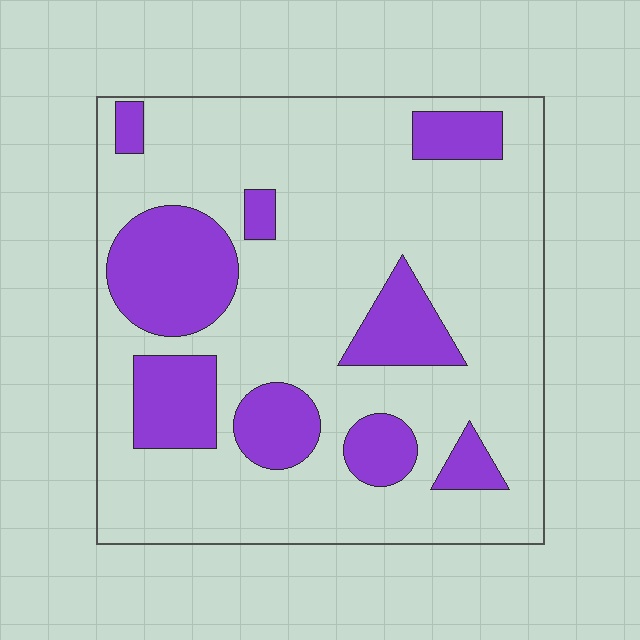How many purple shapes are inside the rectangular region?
9.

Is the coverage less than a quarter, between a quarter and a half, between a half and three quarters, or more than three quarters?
Less than a quarter.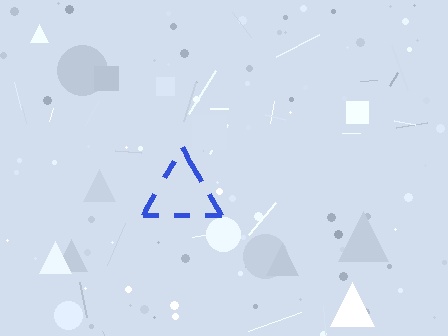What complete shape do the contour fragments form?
The contour fragments form a triangle.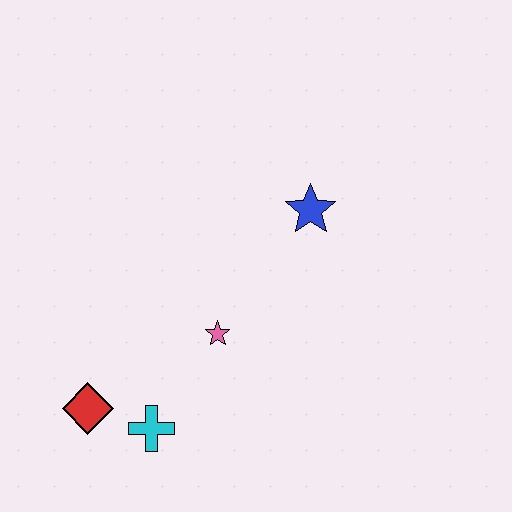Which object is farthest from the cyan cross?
The blue star is farthest from the cyan cross.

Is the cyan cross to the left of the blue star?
Yes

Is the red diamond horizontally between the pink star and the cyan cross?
No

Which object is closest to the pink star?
The cyan cross is closest to the pink star.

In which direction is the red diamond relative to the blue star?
The red diamond is to the left of the blue star.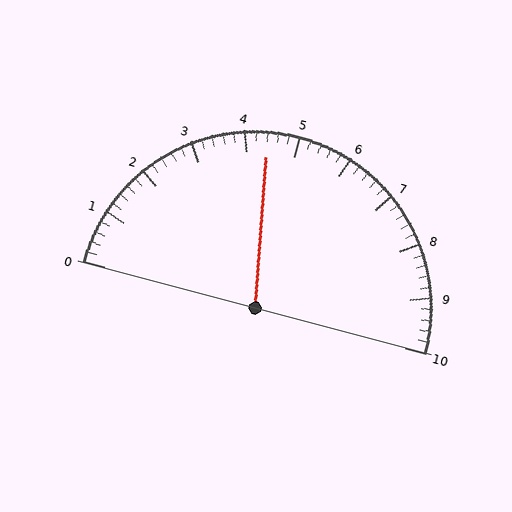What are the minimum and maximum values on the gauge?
The gauge ranges from 0 to 10.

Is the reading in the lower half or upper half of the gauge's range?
The reading is in the lower half of the range (0 to 10).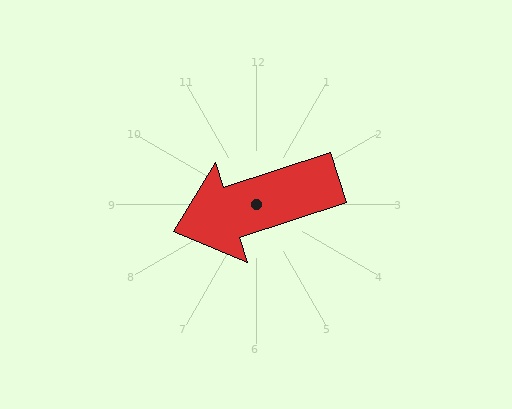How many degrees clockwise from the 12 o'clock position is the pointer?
Approximately 252 degrees.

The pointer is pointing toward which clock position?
Roughly 8 o'clock.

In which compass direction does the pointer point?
West.